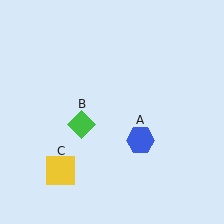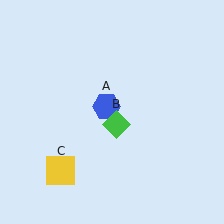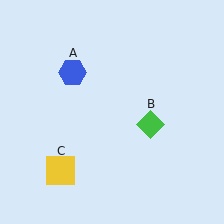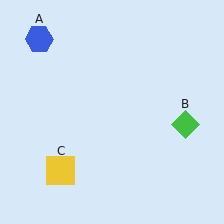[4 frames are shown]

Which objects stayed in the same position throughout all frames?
Yellow square (object C) remained stationary.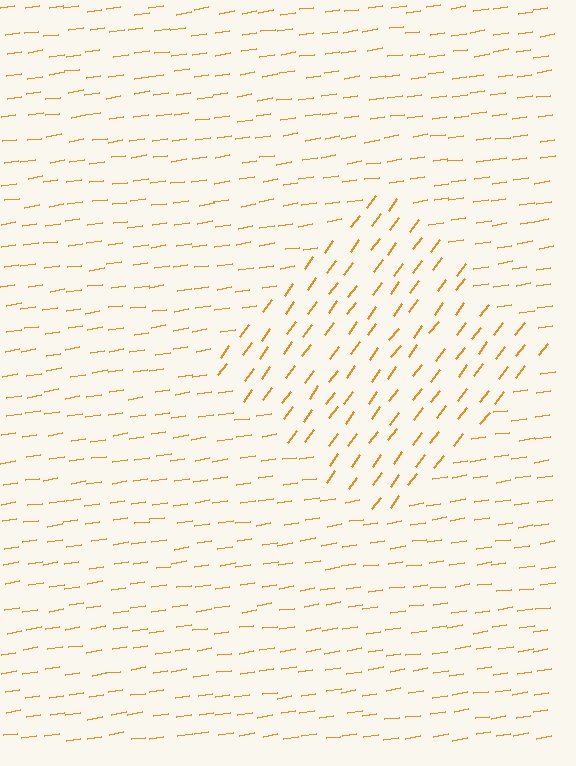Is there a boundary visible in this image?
Yes, there is a texture boundary formed by a change in line orientation.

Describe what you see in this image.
The image is filled with small orange line segments. A diamond region in the image has lines oriented differently from the surrounding lines, creating a visible texture boundary.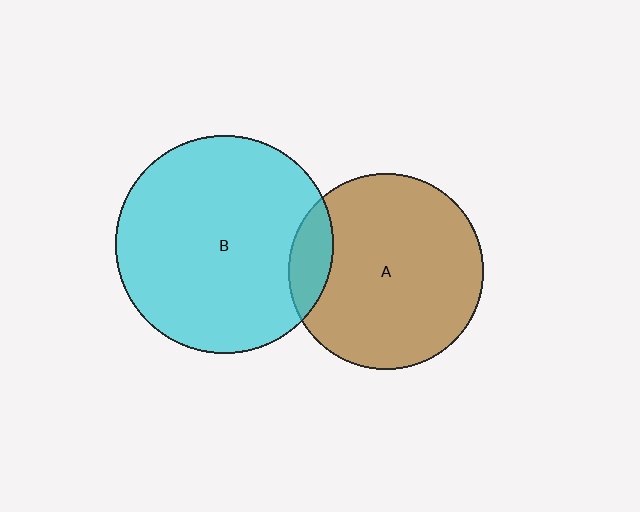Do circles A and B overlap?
Yes.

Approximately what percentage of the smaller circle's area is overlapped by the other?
Approximately 15%.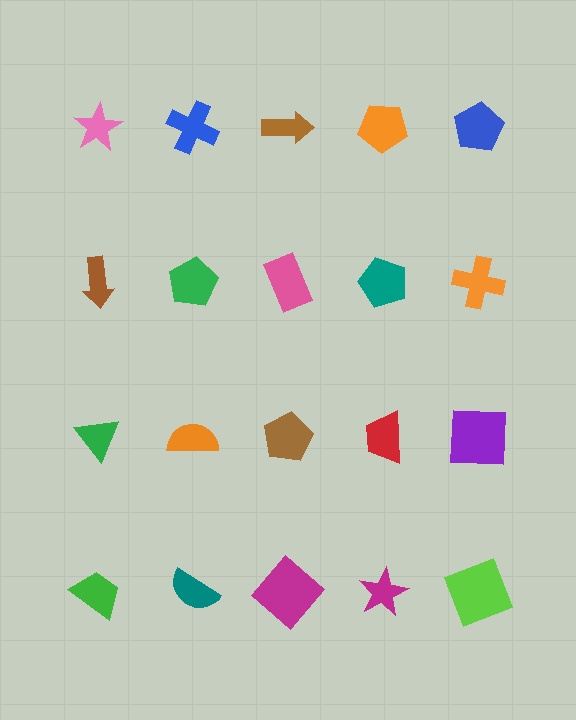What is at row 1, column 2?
A blue cross.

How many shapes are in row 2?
5 shapes.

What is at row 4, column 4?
A magenta star.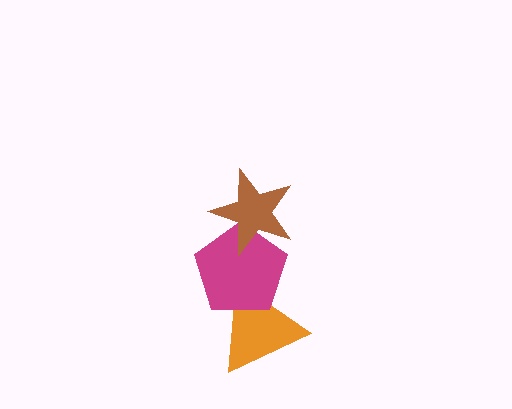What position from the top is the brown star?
The brown star is 1st from the top.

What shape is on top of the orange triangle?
The magenta pentagon is on top of the orange triangle.